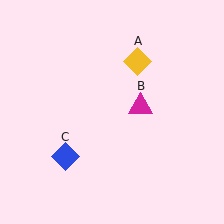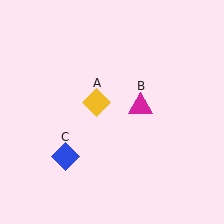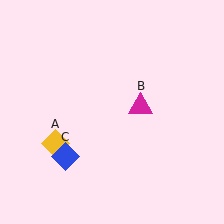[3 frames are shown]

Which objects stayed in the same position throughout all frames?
Magenta triangle (object B) and blue diamond (object C) remained stationary.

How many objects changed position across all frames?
1 object changed position: yellow diamond (object A).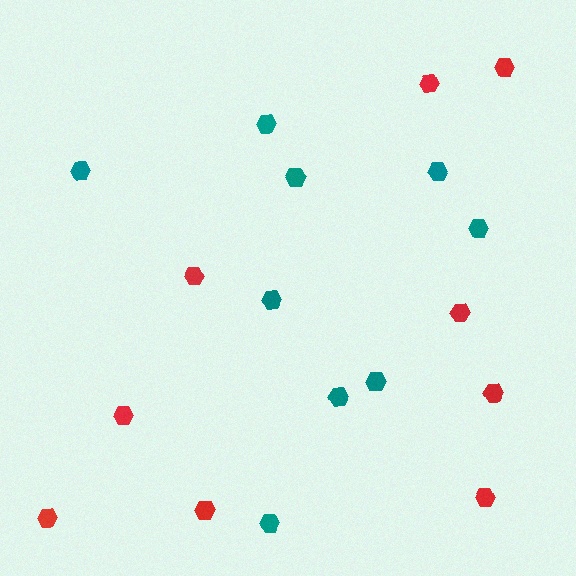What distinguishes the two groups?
There are 2 groups: one group of red hexagons (9) and one group of teal hexagons (9).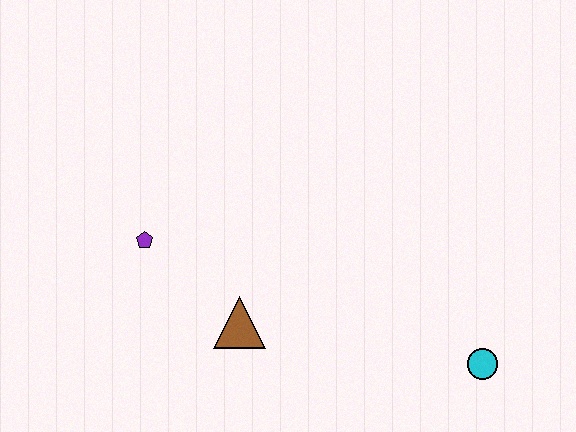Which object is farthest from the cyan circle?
The purple pentagon is farthest from the cyan circle.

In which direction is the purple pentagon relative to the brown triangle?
The purple pentagon is to the left of the brown triangle.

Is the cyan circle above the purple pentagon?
No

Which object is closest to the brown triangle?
The purple pentagon is closest to the brown triangle.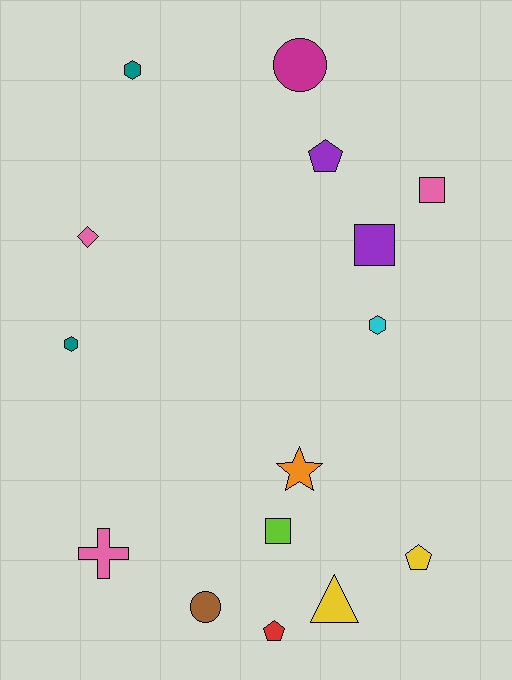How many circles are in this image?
There are 2 circles.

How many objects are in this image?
There are 15 objects.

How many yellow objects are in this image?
There are 2 yellow objects.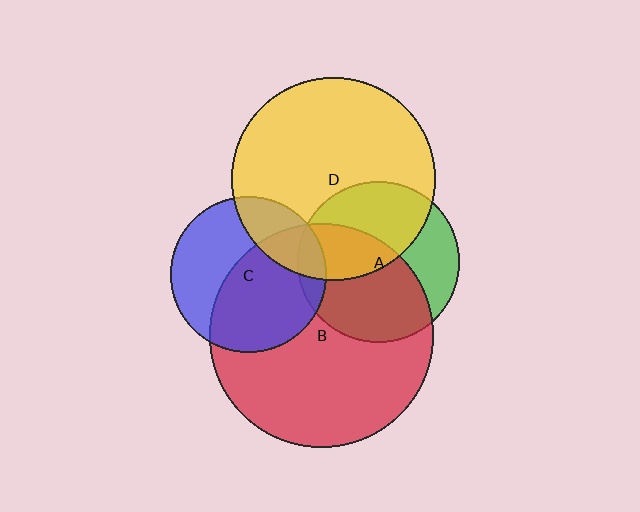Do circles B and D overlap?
Yes.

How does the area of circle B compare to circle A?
Approximately 1.9 times.